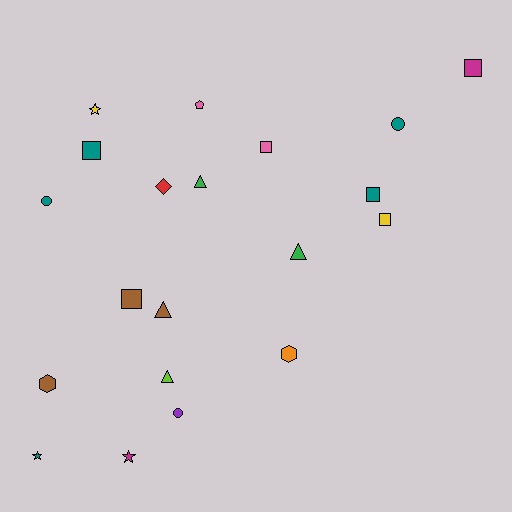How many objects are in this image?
There are 20 objects.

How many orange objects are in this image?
There is 1 orange object.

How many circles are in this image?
There are 3 circles.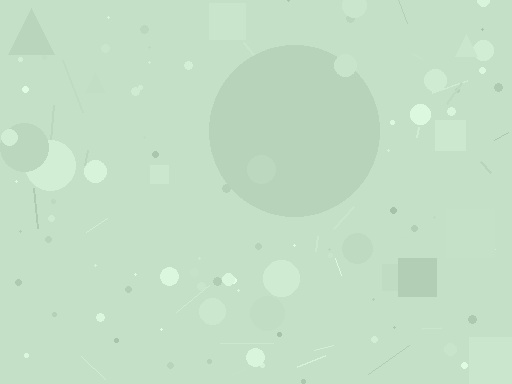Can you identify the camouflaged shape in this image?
The camouflaged shape is a circle.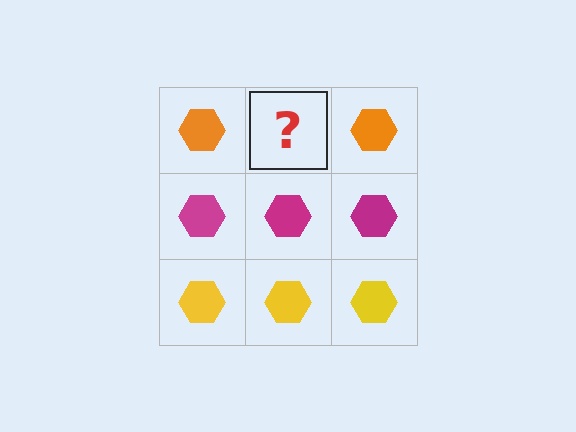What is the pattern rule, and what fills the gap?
The rule is that each row has a consistent color. The gap should be filled with an orange hexagon.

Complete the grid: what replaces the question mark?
The question mark should be replaced with an orange hexagon.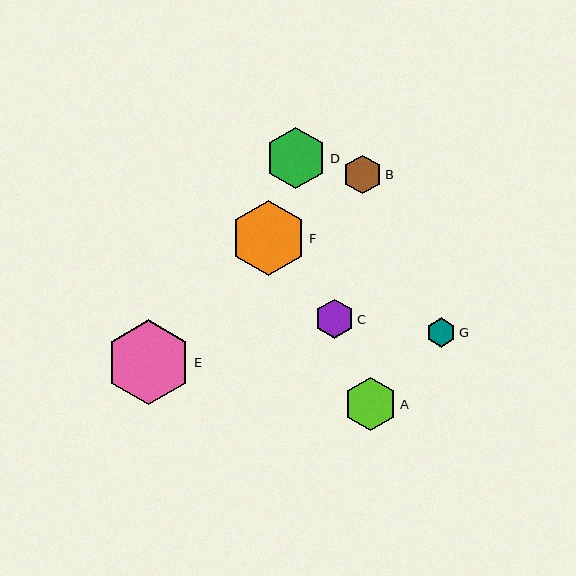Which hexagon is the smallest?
Hexagon G is the smallest with a size of approximately 30 pixels.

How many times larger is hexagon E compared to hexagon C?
Hexagon E is approximately 2.2 times the size of hexagon C.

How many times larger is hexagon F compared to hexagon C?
Hexagon F is approximately 1.9 times the size of hexagon C.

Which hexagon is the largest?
Hexagon E is the largest with a size of approximately 85 pixels.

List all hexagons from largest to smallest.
From largest to smallest: E, F, D, A, C, B, G.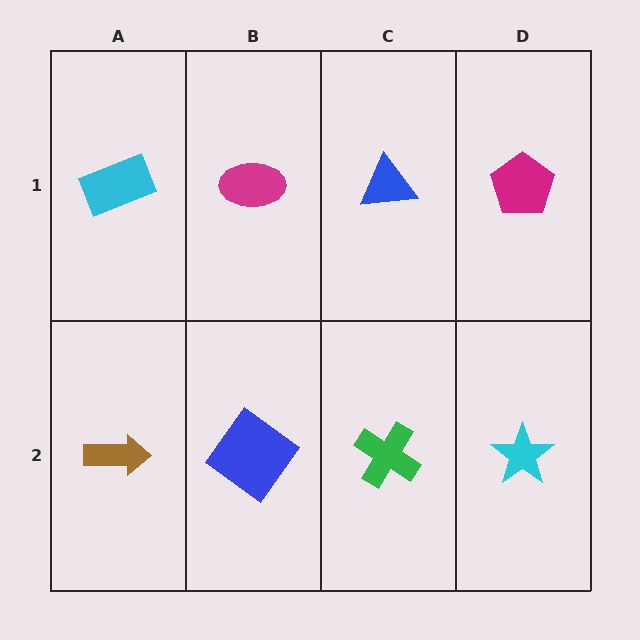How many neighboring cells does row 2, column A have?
2.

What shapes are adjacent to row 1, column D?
A cyan star (row 2, column D), a blue triangle (row 1, column C).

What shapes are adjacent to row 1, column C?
A green cross (row 2, column C), a magenta ellipse (row 1, column B), a magenta pentagon (row 1, column D).